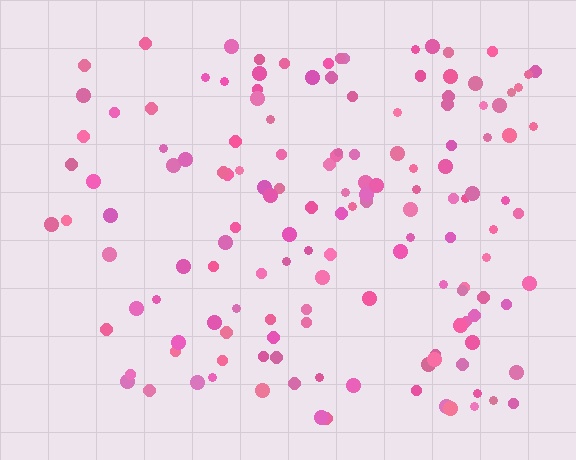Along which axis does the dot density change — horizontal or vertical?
Horizontal.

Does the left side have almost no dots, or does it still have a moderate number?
Still a moderate number, just noticeably fewer than the right.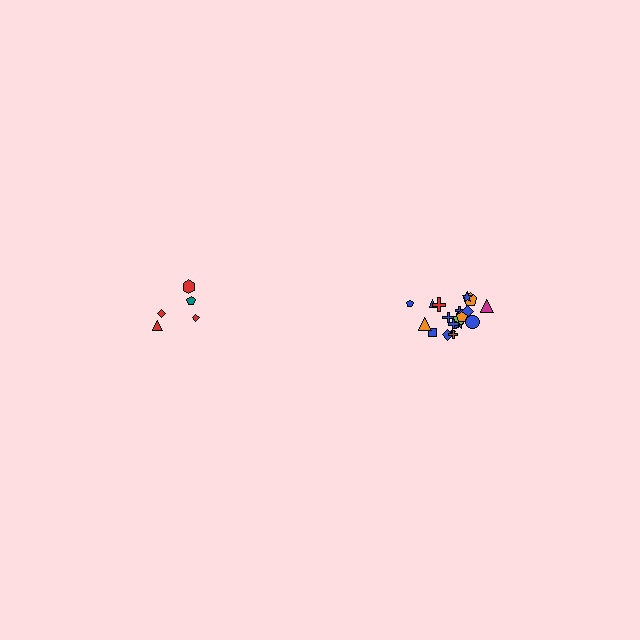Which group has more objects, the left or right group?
The right group.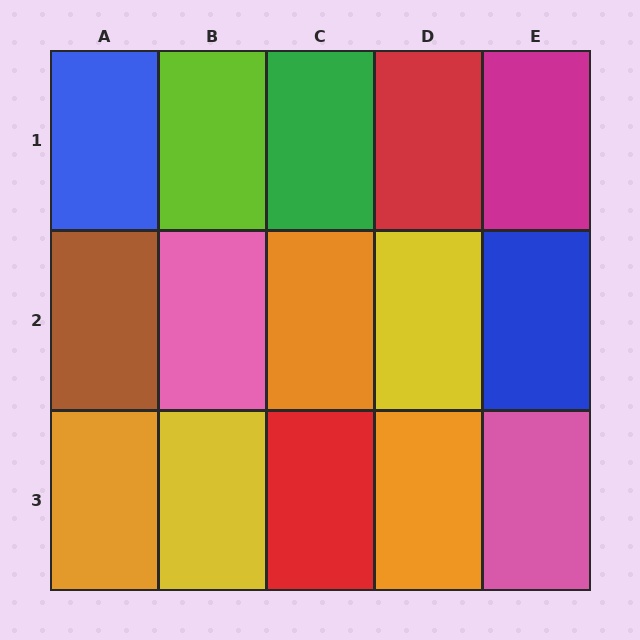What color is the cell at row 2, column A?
Brown.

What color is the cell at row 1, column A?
Blue.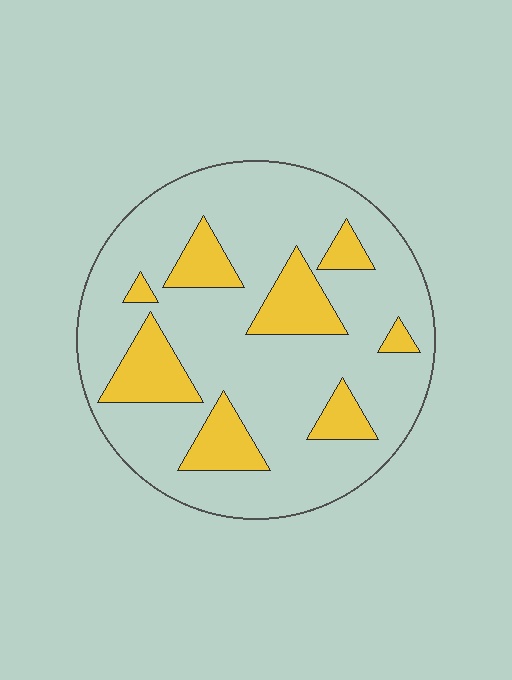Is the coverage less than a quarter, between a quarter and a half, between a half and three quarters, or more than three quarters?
Less than a quarter.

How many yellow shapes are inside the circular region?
8.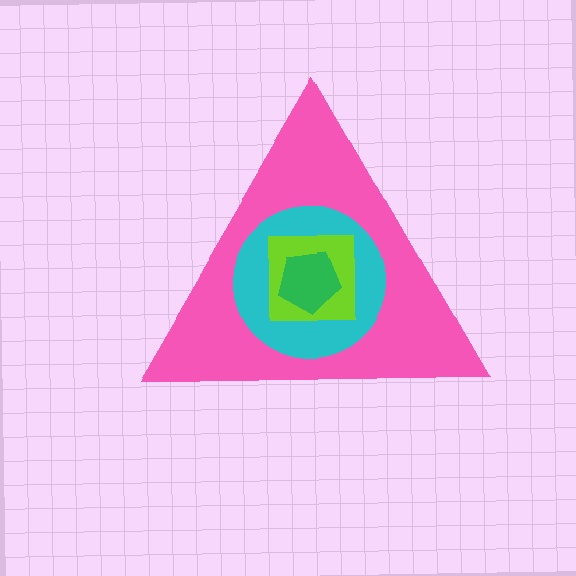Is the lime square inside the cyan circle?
Yes.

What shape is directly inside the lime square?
The green pentagon.